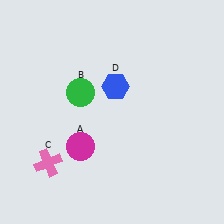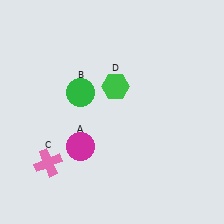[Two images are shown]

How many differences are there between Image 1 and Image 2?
There is 1 difference between the two images.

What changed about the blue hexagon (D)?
In Image 1, D is blue. In Image 2, it changed to green.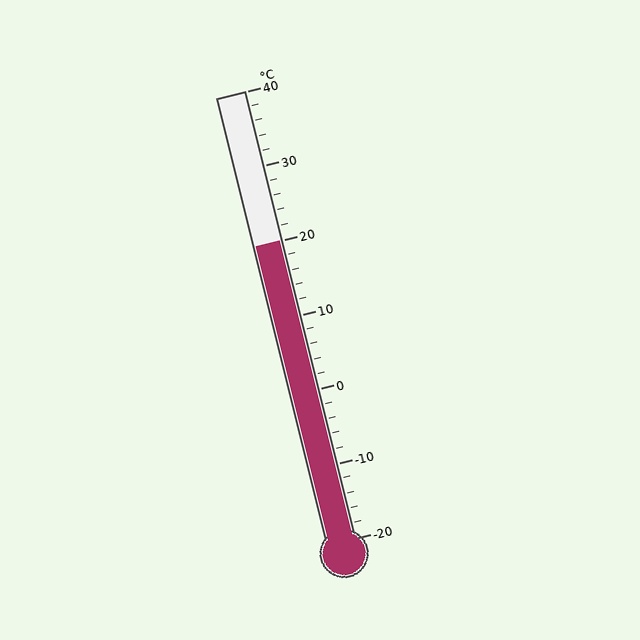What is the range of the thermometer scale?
The thermometer scale ranges from -20°C to 40°C.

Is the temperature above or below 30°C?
The temperature is below 30°C.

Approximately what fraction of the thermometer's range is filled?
The thermometer is filled to approximately 65% of its range.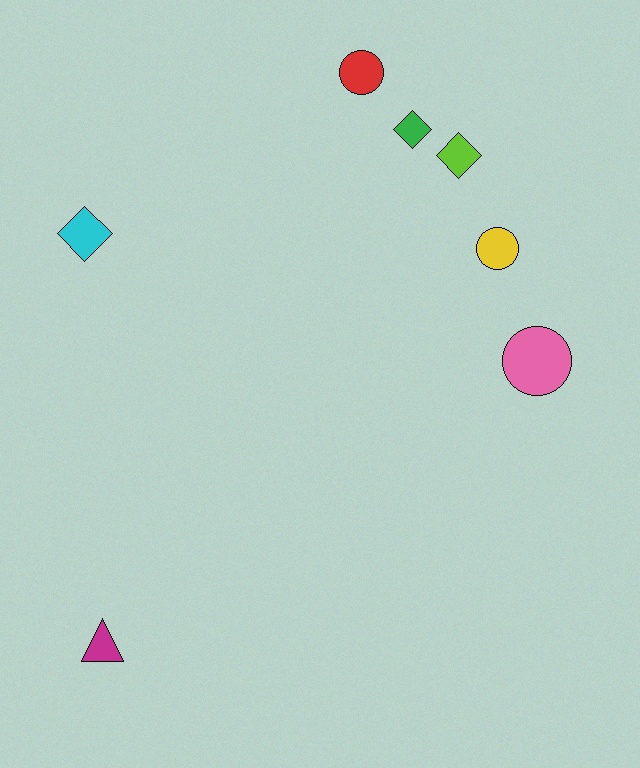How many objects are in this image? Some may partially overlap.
There are 7 objects.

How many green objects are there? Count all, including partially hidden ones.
There is 1 green object.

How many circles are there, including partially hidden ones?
There are 3 circles.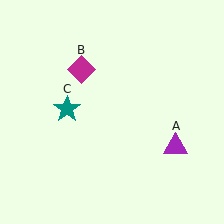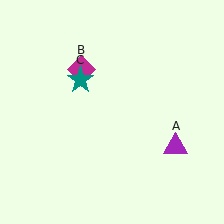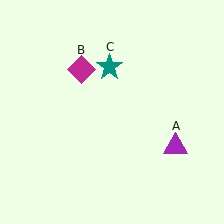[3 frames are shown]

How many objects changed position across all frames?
1 object changed position: teal star (object C).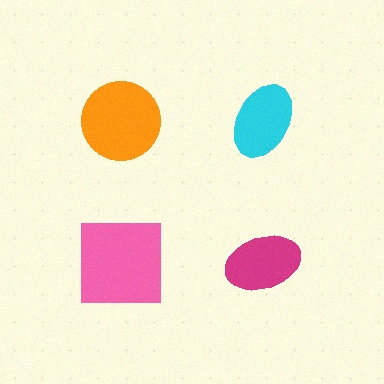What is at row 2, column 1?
A pink square.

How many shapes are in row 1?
2 shapes.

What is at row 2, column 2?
A magenta ellipse.